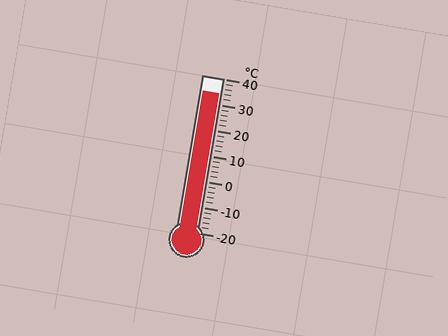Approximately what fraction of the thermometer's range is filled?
The thermometer is filled to approximately 90% of its range.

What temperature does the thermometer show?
The thermometer shows approximately 34°C.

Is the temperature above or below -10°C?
The temperature is above -10°C.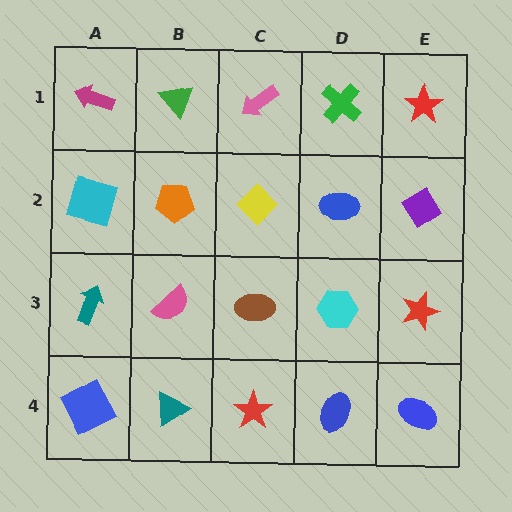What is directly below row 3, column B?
A teal triangle.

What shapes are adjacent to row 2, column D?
A green cross (row 1, column D), a cyan hexagon (row 3, column D), a yellow diamond (row 2, column C), a purple diamond (row 2, column E).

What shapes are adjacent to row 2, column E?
A red star (row 1, column E), a red star (row 3, column E), a blue ellipse (row 2, column D).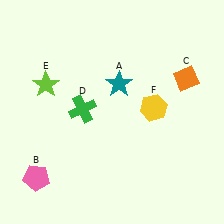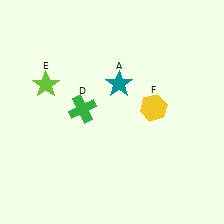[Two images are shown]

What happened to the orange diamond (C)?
The orange diamond (C) was removed in Image 2. It was in the top-right area of Image 1.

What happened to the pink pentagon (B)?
The pink pentagon (B) was removed in Image 2. It was in the bottom-left area of Image 1.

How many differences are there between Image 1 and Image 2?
There are 2 differences between the two images.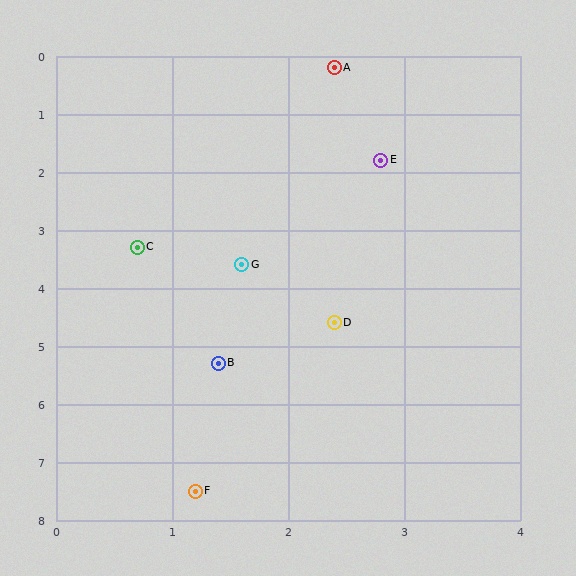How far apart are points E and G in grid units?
Points E and G are about 2.2 grid units apart.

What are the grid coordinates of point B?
Point B is at approximately (1.4, 5.3).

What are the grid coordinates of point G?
Point G is at approximately (1.6, 3.6).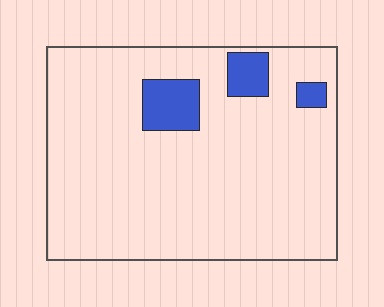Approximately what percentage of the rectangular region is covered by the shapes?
Approximately 10%.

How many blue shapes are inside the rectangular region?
3.